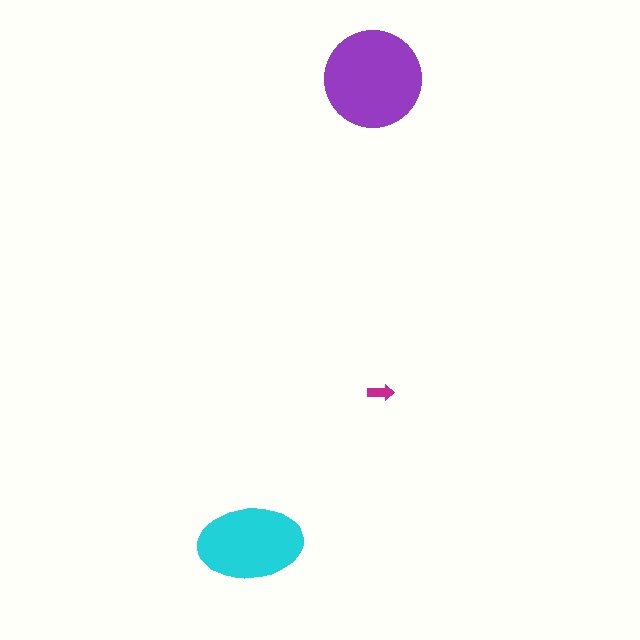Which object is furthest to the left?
The cyan ellipse is leftmost.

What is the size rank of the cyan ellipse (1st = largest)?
2nd.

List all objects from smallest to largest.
The magenta arrow, the cyan ellipse, the purple circle.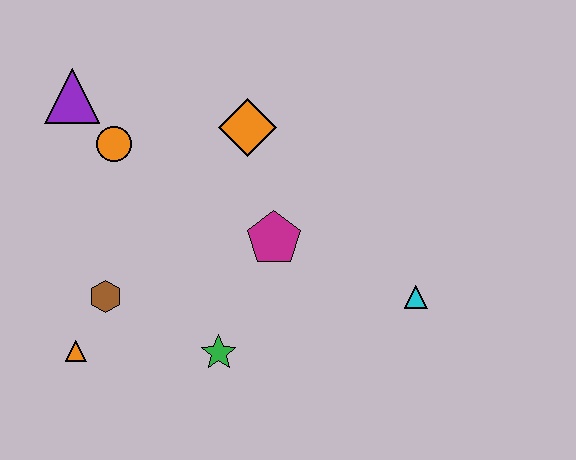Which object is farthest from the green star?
The purple triangle is farthest from the green star.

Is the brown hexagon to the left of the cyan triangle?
Yes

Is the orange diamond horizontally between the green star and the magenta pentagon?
Yes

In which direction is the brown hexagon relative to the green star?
The brown hexagon is to the left of the green star.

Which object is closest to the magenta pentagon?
The orange diamond is closest to the magenta pentagon.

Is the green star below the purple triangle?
Yes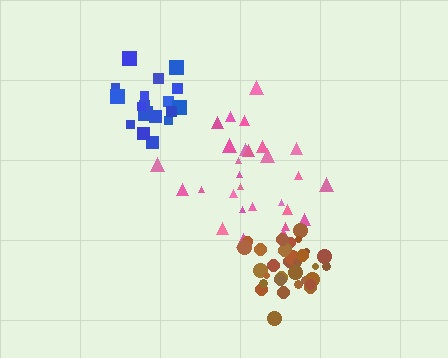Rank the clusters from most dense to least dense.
brown, blue, pink.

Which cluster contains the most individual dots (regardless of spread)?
Brown (34).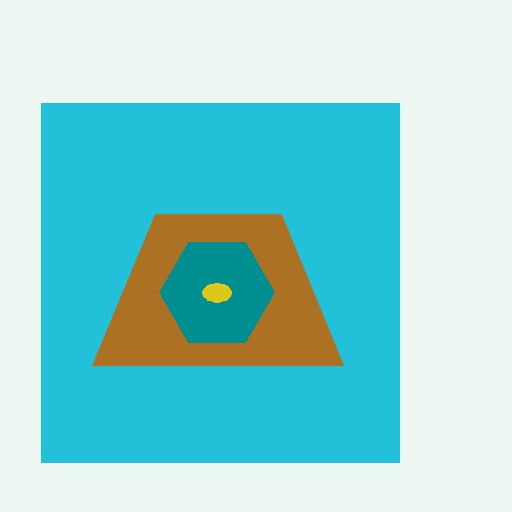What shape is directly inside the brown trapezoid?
The teal hexagon.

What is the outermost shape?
The cyan square.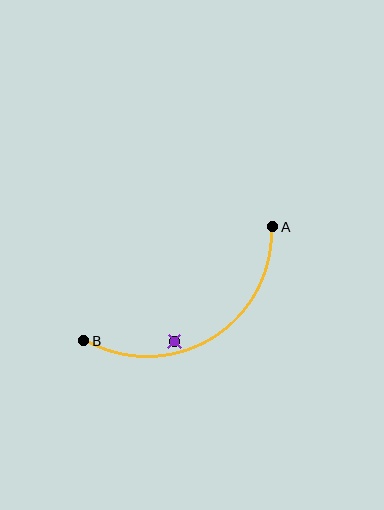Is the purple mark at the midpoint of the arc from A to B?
No — the purple mark does not lie on the arc at all. It sits slightly inside the curve.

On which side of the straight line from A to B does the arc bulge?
The arc bulges below the straight line connecting A and B.